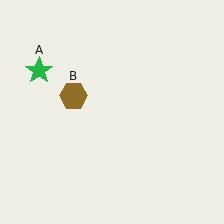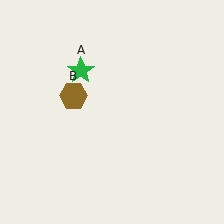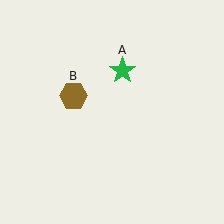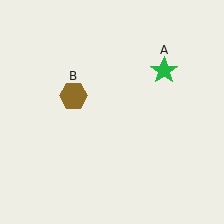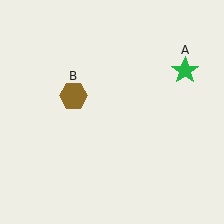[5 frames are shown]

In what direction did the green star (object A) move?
The green star (object A) moved right.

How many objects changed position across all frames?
1 object changed position: green star (object A).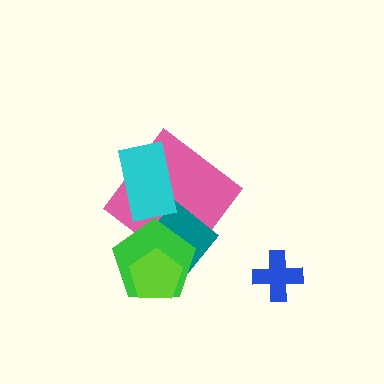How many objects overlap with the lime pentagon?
2 objects overlap with the lime pentagon.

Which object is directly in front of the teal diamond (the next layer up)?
The green pentagon is directly in front of the teal diamond.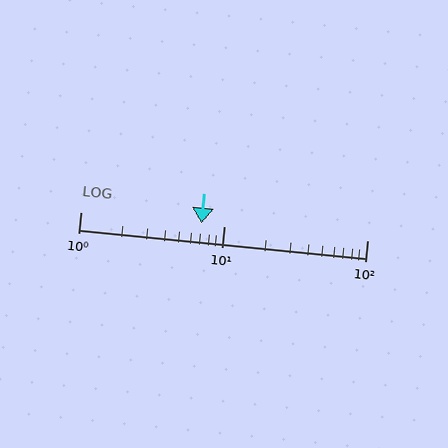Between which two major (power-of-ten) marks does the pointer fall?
The pointer is between 1 and 10.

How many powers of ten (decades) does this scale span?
The scale spans 2 decades, from 1 to 100.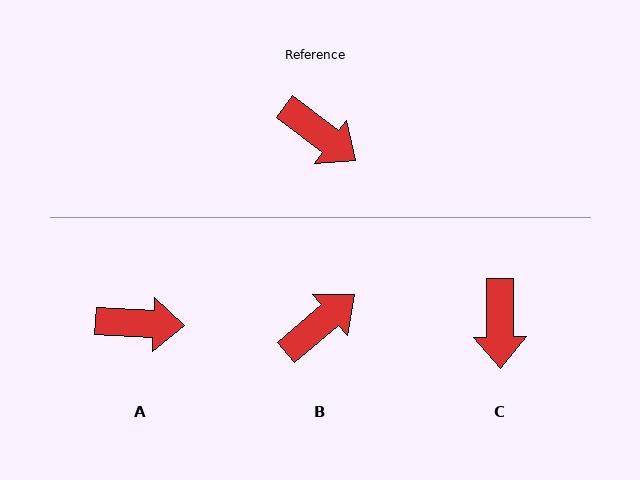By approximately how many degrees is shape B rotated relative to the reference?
Approximately 78 degrees counter-clockwise.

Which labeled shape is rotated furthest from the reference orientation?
B, about 78 degrees away.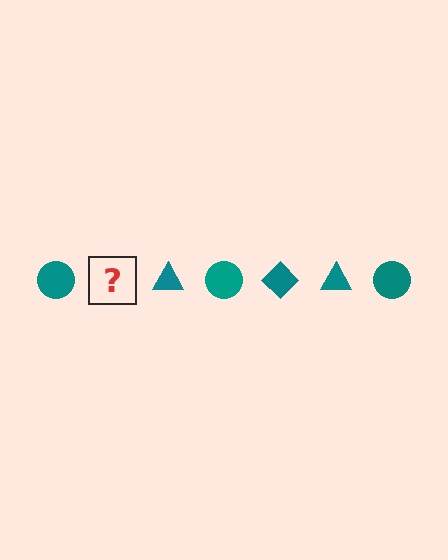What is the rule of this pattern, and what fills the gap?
The rule is that the pattern cycles through circle, diamond, triangle shapes in teal. The gap should be filled with a teal diamond.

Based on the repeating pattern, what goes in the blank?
The blank should be a teal diamond.